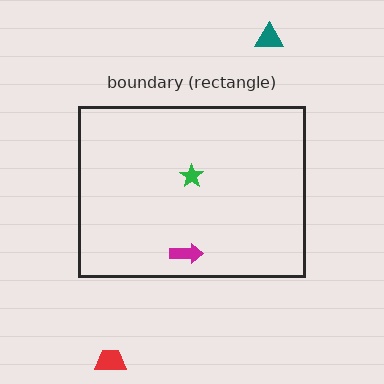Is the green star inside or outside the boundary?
Inside.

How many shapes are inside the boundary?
2 inside, 2 outside.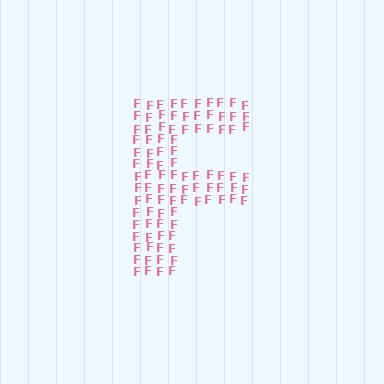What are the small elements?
The small elements are letter F's.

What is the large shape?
The large shape is the letter F.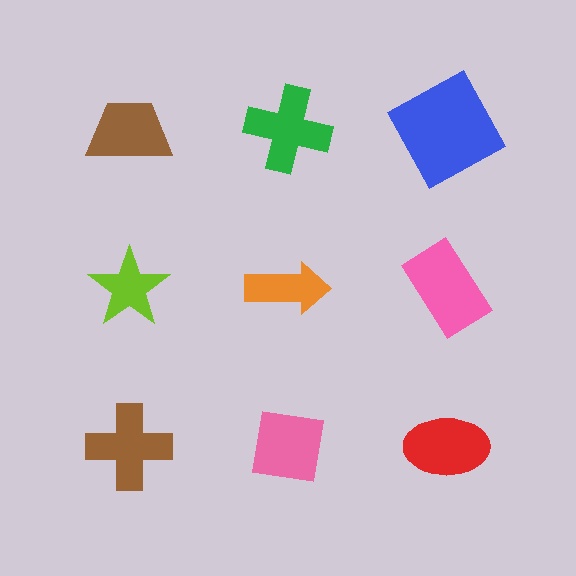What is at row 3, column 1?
A brown cross.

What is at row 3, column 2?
A pink square.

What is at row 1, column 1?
A brown trapezoid.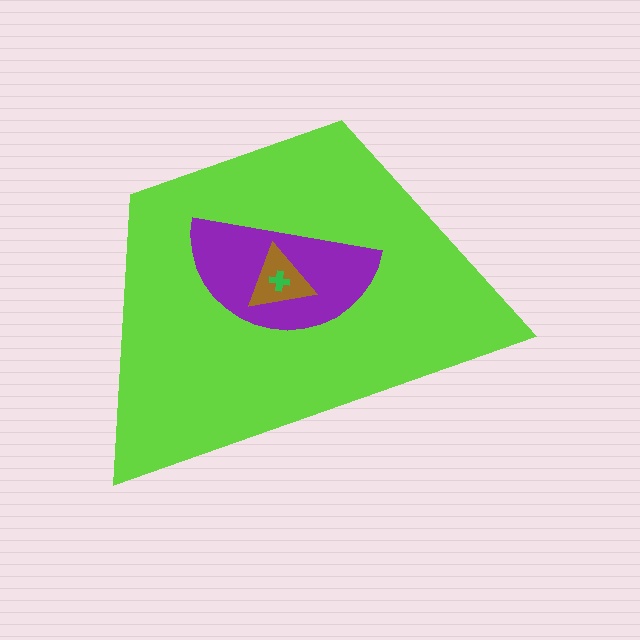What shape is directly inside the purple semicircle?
The brown triangle.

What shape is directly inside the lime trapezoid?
The purple semicircle.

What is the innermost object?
The green cross.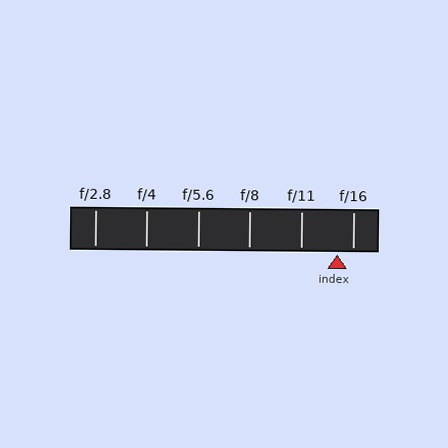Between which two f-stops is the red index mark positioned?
The index mark is between f/11 and f/16.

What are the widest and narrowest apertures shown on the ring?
The widest aperture shown is f/2.8 and the narrowest is f/16.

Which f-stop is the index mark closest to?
The index mark is closest to f/16.